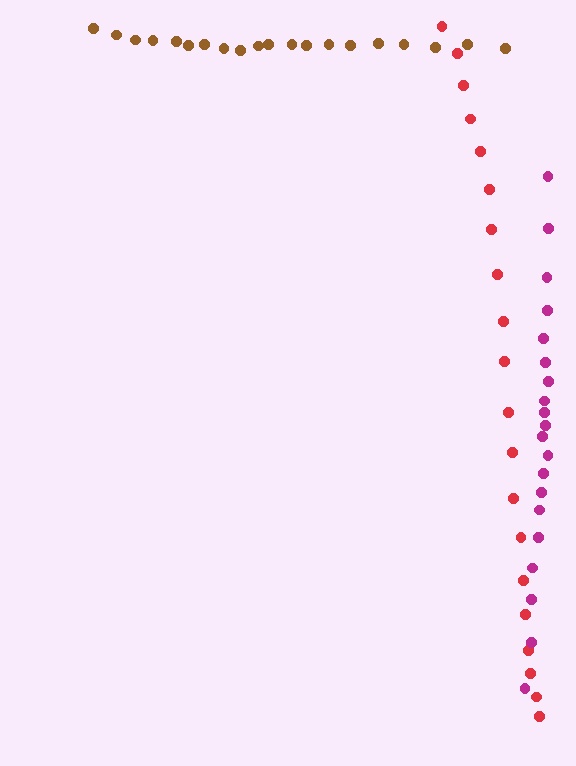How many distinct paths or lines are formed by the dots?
There are 3 distinct paths.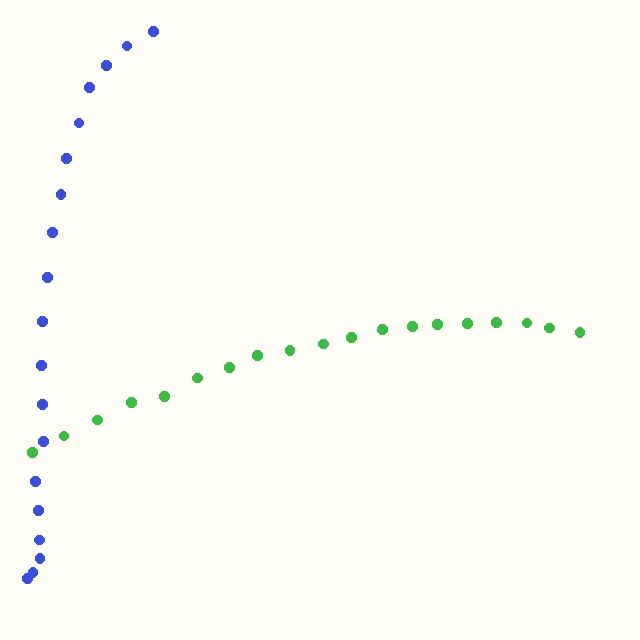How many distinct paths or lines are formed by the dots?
There are 2 distinct paths.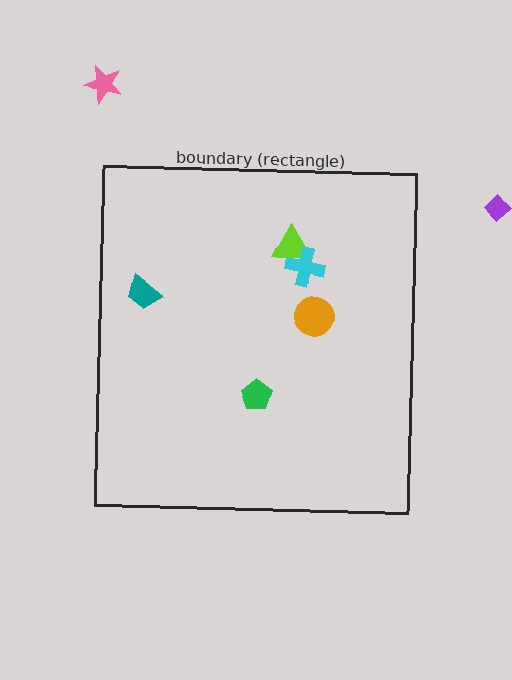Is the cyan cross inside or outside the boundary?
Inside.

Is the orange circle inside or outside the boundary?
Inside.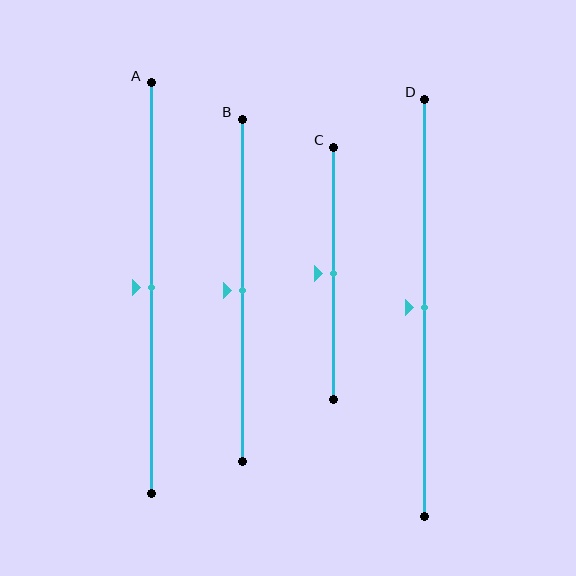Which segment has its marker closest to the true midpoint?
Segment A has its marker closest to the true midpoint.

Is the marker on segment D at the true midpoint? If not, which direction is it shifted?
Yes, the marker on segment D is at the true midpoint.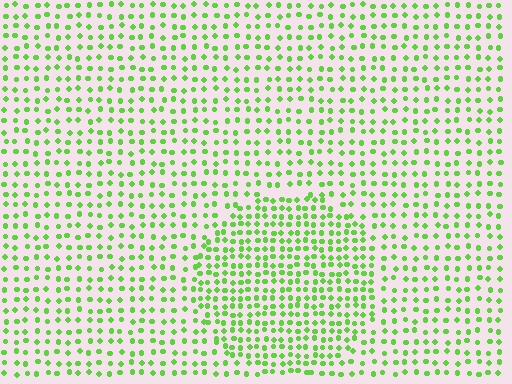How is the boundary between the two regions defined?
The boundary is defined by a change in element density (approximately 1.7x ratio). All elements are the same color, size, and shape.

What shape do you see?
I see a circle.